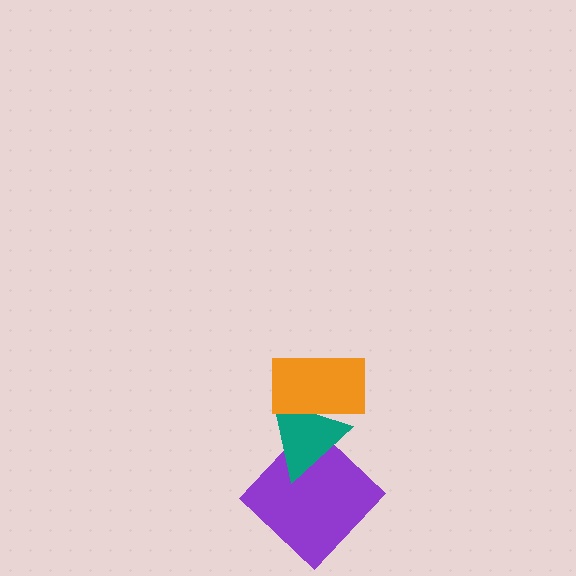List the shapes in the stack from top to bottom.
From top to bottom: the orange rectangle, the teal triangle, the purple diamond.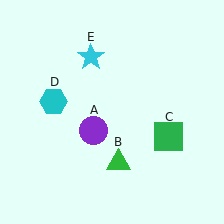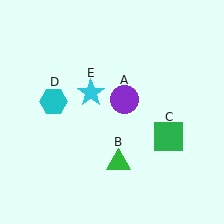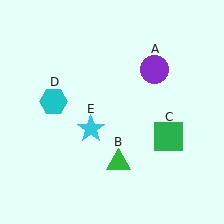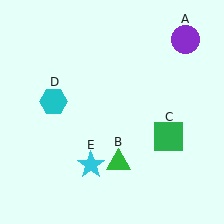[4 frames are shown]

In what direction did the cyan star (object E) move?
The cyan star (object E) moved down.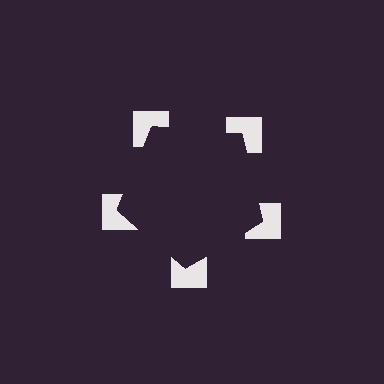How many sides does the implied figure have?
5 sides.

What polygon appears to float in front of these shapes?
An illusory pentagon — its edges are inferred from the aligned wedge cuts in the notched squares, not physically drawn.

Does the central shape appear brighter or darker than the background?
It typically appears slightly darker than the background, even though no actual brightness change is drawn.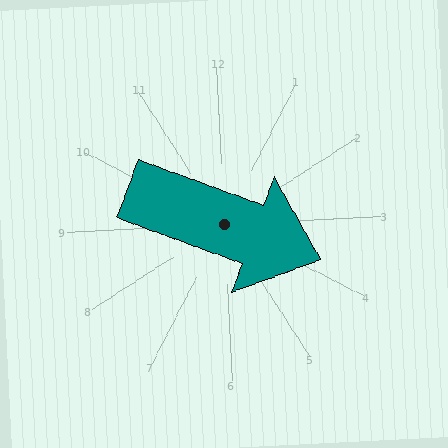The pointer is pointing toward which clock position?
Roughly 4 o'clock.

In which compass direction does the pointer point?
Southeast.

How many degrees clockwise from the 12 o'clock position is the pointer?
Approximately 113 degrees.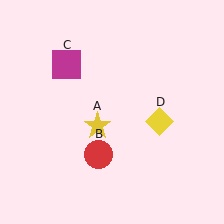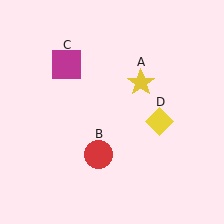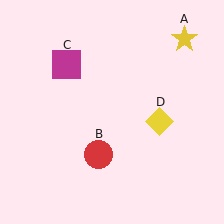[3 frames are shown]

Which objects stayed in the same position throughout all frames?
Red circle (object B) and magenta square (object C) and yellow diamond (object D) remained stationary.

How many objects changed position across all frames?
1 object changed position: yellow star (object A).